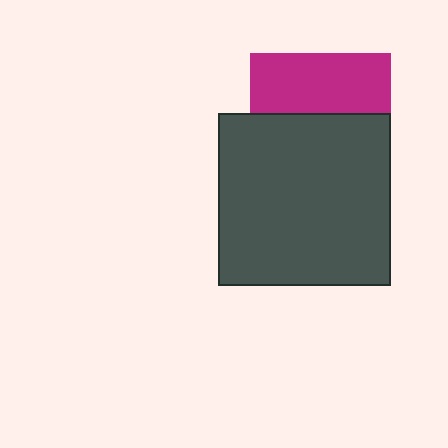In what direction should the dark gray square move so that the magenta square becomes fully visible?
The dark gray square should move down. That is the shortest direction to clear the overlap and leave the magenta square fully visible.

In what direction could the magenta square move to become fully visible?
The magenta square could move up. That would shift it out from behind the dark gray square entirely.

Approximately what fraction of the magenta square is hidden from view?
Roughly 57% of the magenta square is hidden behind the dark gray square.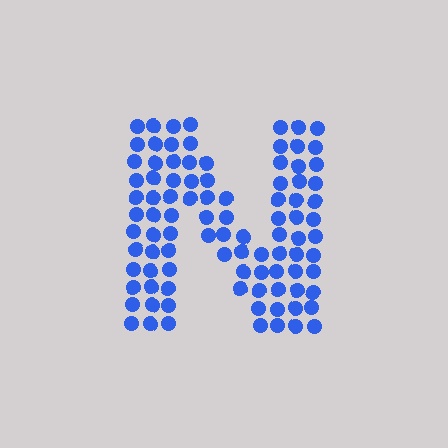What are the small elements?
The small elements are circles.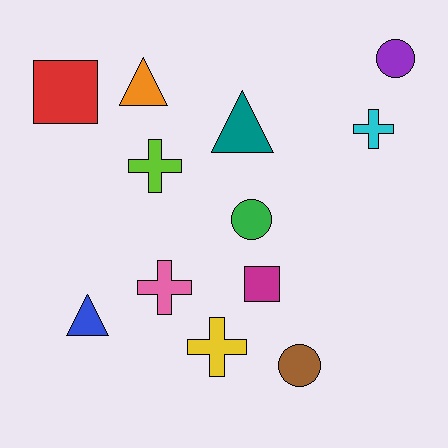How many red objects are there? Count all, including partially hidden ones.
There is 1 red object.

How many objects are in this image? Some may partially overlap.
There are 12 objects.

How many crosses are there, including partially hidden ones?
There are 4 crosses.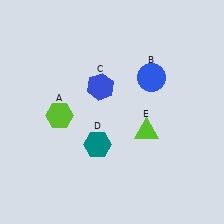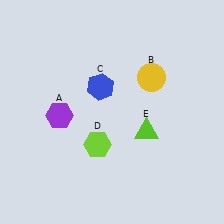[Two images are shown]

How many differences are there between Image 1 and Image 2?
There are 3 differences between the two images.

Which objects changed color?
A changed from lime to purple. B changed from blue to yellow. D changed from teal to lime.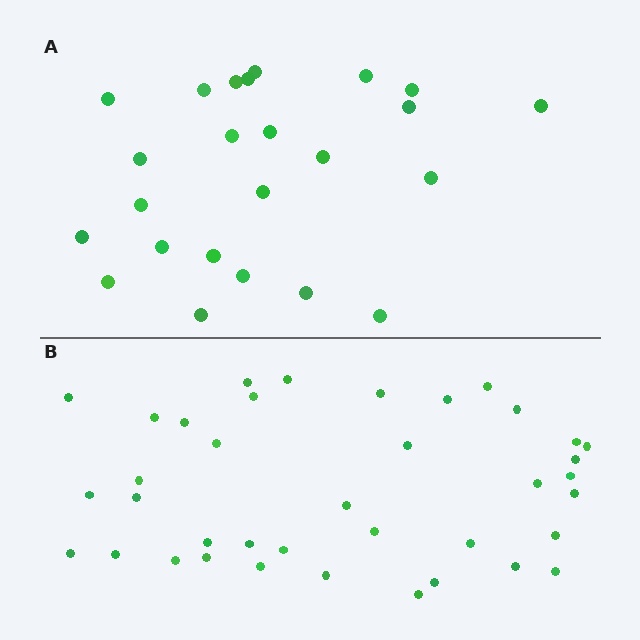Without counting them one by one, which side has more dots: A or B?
Region B (the bottom region) has more dots.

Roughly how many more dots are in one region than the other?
Region B has approximately 15 more dots than region A.